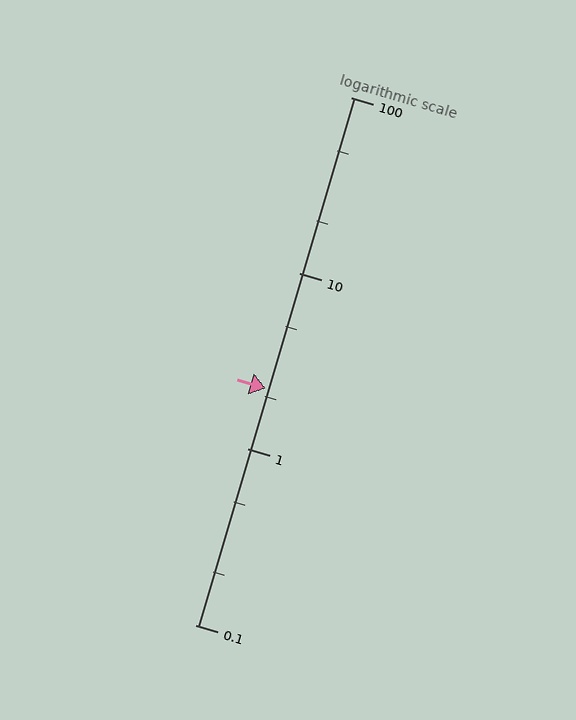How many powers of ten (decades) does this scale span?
The scale spans 3 decades, from 0.1 to 100.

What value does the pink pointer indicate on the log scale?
The pointer indicates approximately 2.2.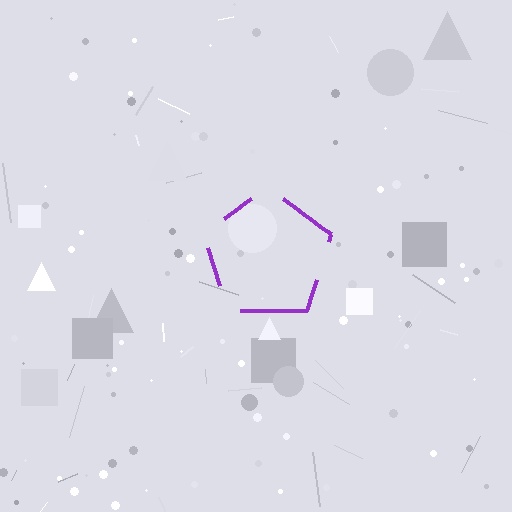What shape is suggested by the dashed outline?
The dashed outline suggests a pentagon.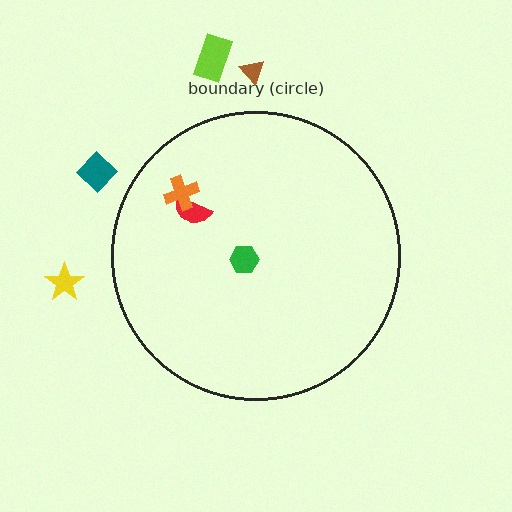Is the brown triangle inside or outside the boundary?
Outside.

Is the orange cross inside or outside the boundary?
Inside.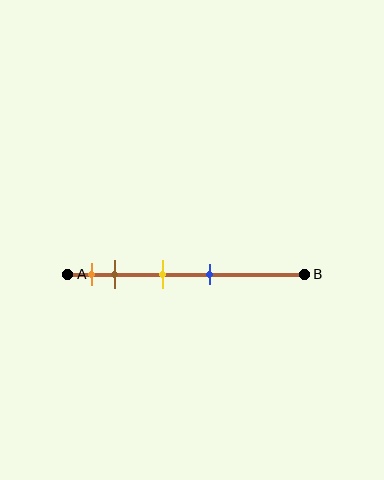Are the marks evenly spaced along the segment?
No, the marks are not evenly spaced.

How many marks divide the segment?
There are 4 marks dividing the segment.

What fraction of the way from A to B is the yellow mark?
The yellow mark is approximately 40% (0.4) of the way from A to B.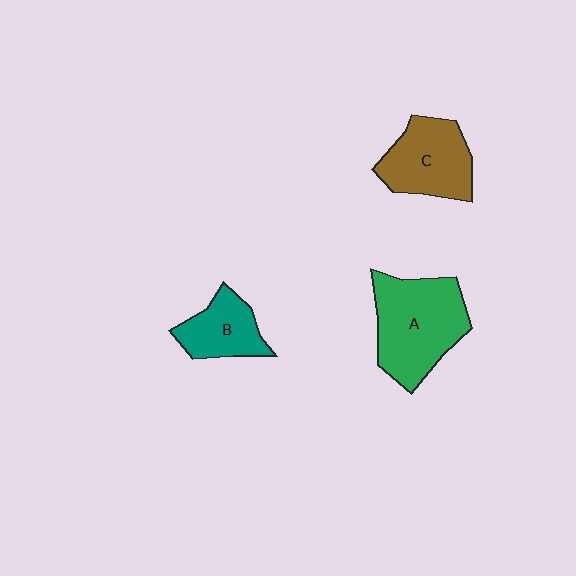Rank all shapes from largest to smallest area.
From largest to smallest: A (green), C (brown), B (teal).